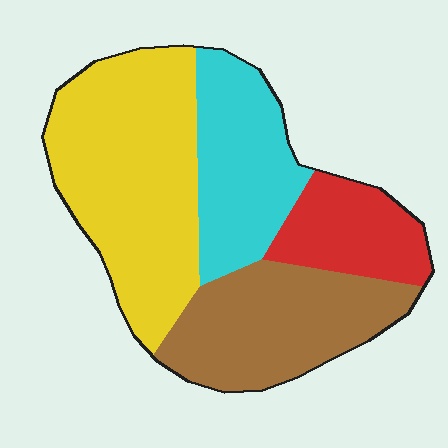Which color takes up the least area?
Red, at roughly 15%.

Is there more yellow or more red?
Yellow.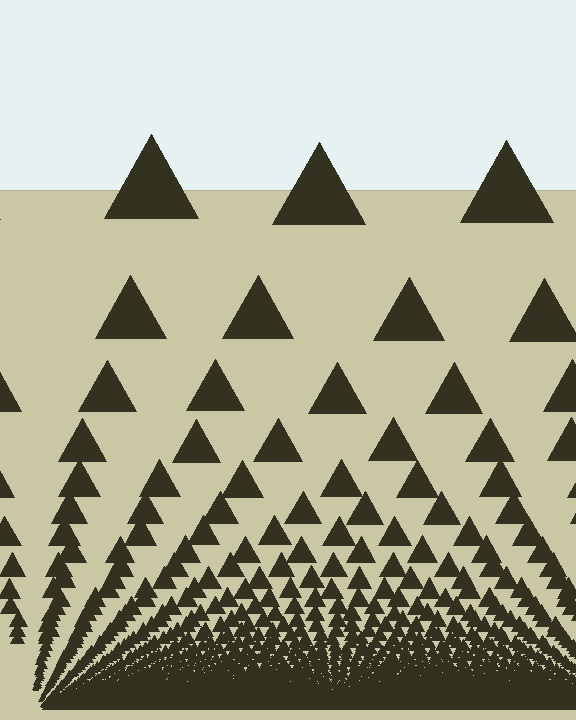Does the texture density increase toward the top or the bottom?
Density increases toward the bottom.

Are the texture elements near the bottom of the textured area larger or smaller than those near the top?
Smaller. The gradient is inverted — elements near the bottom are smaller and denser.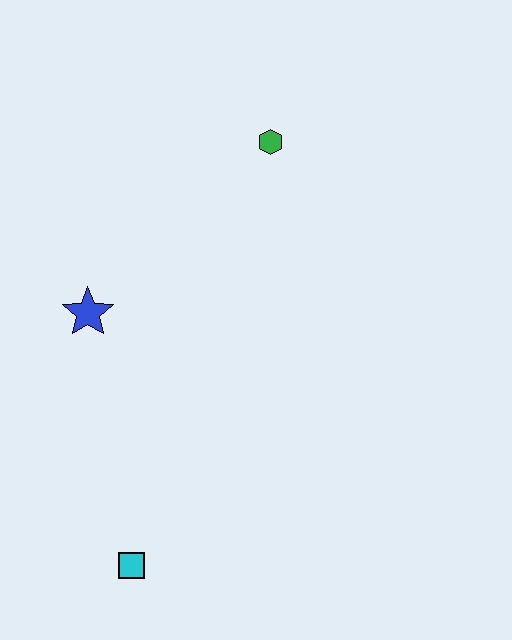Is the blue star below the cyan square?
No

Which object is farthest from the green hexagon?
The cyan square is farthest from the green hexagon.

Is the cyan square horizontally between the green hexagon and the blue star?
Yes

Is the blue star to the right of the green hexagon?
No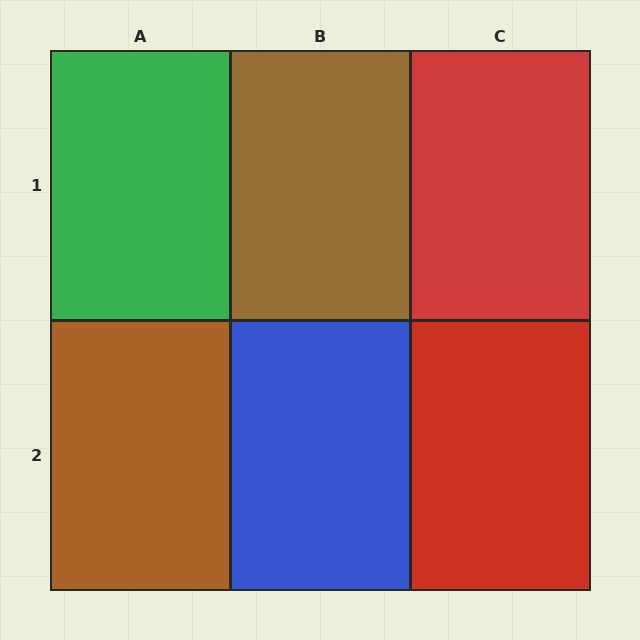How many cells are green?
1 cell is green.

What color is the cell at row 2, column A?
Brown.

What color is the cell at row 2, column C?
Red.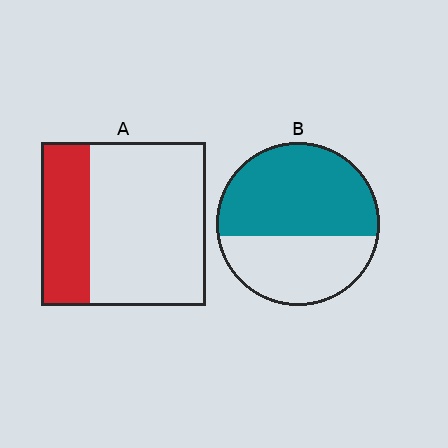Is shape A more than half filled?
No.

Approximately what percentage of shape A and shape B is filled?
A is approximately 30% and B is approximately 60%.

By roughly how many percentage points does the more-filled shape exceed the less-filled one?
By roughly 30 percentage points (B over A).